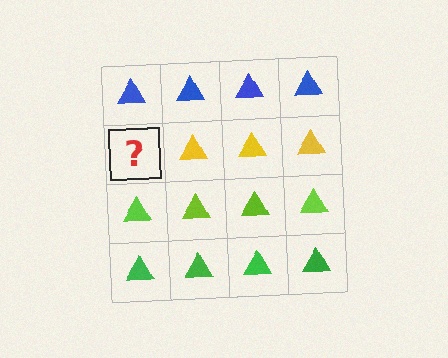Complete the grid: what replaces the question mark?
The question mark should be replaced with a yellow triangle.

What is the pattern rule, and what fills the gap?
The rule is that each row has a consistent color. The gap should be filled with a yellow triangle.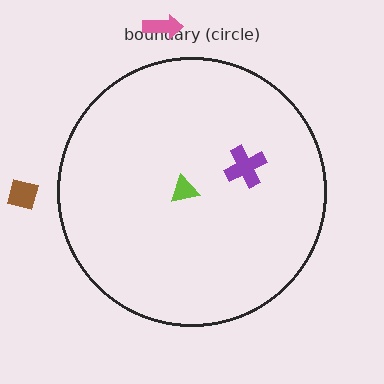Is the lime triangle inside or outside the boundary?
Inside.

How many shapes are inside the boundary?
2 inside, 2 outside.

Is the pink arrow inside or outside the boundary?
Outside.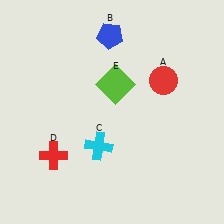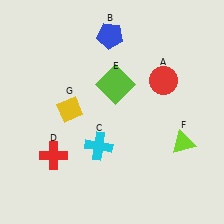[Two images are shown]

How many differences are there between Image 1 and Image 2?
There are 2 differences between the two images.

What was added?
A lime triangle (F), a yellow diamond (G) were added in Image 2.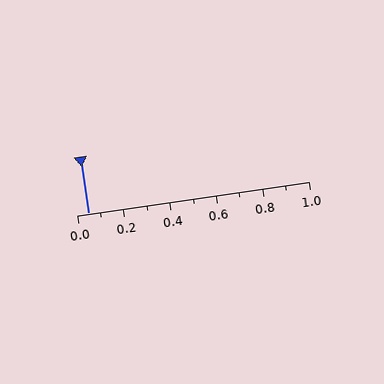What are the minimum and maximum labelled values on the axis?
The axis runs from 0.0 to 1.0.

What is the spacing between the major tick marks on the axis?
The major ticks are spaced 0.2 apart.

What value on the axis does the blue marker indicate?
The marker indicates approximately 0.05.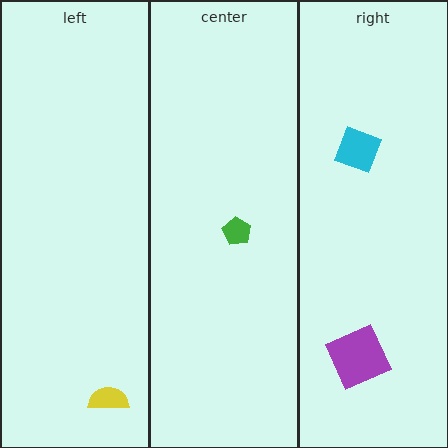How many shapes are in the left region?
1.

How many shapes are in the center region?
1.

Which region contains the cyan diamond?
The right region.